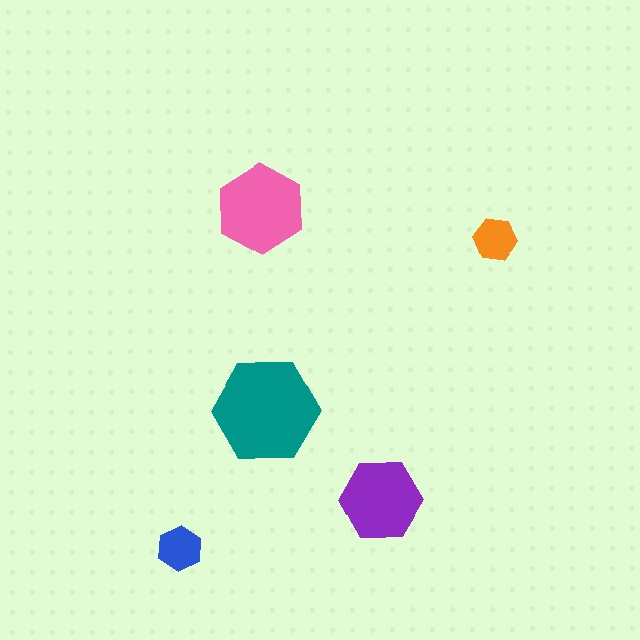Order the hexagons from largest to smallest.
the teal one, the pink one, the purple one, the blue one, the orange one.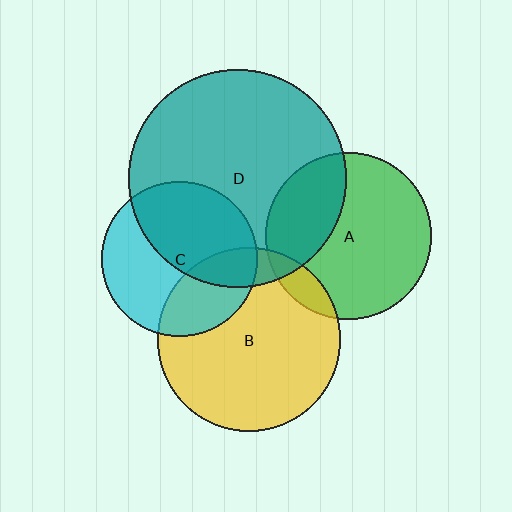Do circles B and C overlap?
Yes.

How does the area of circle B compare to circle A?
Approximately 1.2 times.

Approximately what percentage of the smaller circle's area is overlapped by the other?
Approximately 30%.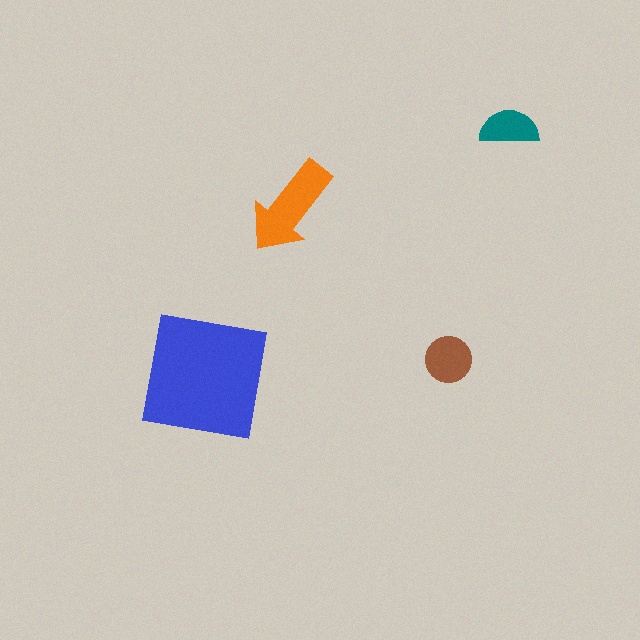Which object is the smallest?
The teal semicircle.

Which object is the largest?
The blue square.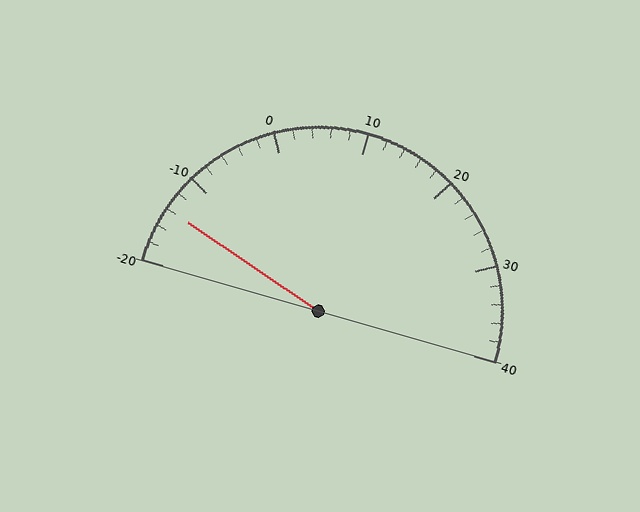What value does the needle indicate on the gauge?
The needle indicates approximately -14.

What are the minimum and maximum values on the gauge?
The gauge ranges from -20 to 40.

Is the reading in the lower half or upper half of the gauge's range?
The reading is in the lower half of the range (-20 to 40).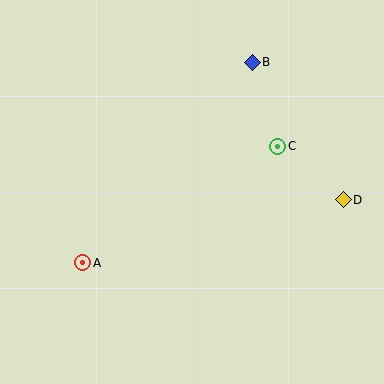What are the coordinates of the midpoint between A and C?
The midpoint between A and C is at (180, 204).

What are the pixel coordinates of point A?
Point A is at (83, 263).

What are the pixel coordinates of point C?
Point C is at (278, 146).